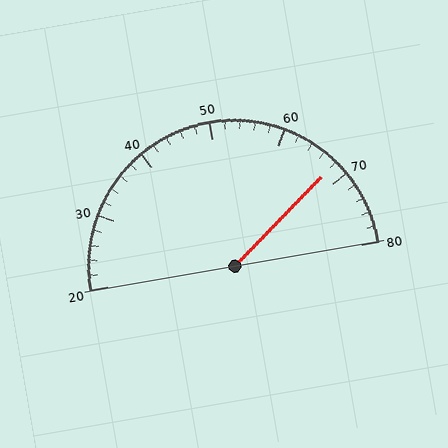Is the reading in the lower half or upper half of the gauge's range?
The reading is in the upper half of the range (20 to 80).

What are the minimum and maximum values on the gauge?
The gauge ranges from 20 to 80.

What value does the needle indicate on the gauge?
The needle indicates approximately 68.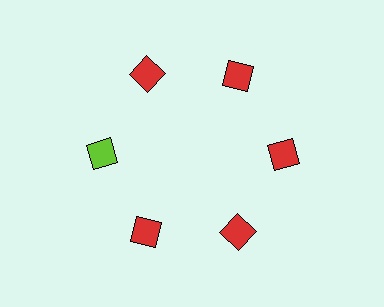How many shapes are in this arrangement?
There are 6 shapes arranged in a ring pattern.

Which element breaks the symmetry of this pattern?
The lime square at roughly the 9 o'clock position breaks the symmetry. All other shapes are red squares.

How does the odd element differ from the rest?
It has a different color: lime instead of red.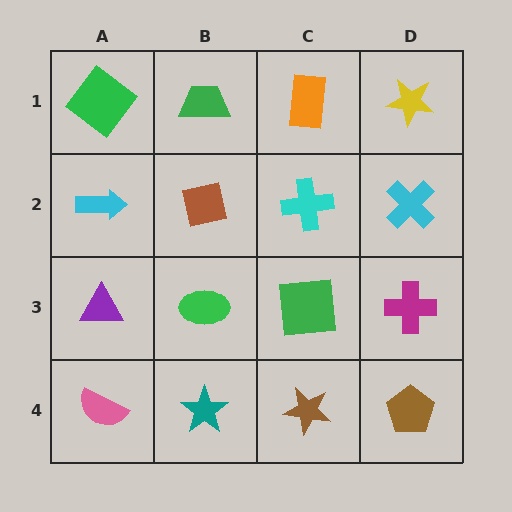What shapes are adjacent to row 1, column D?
A cyan cross (row 2, column D), an orange rectangle (row 1, column C).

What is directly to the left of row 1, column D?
An orange rectangle.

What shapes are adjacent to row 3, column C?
A cyan cross (row 2, column C), a brown star (row 4, column C), a green ellipse (row 3, column B), a magenta cross (row 3, column D).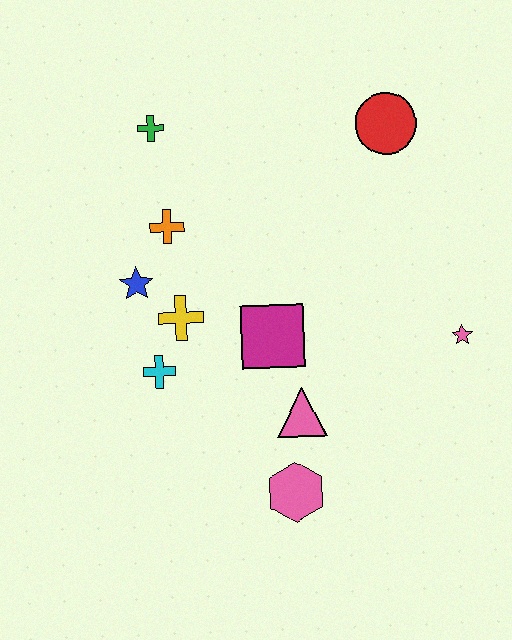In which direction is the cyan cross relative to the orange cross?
The cyan cross is below the orange cross.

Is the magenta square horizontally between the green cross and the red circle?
Yes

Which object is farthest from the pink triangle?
The green cross is farthest from the pink triangle.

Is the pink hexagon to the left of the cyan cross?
No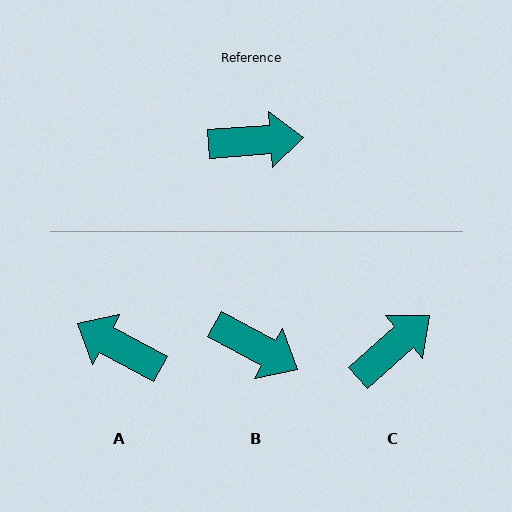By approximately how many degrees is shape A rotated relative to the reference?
Approximately 147 degrees counter-clockwise.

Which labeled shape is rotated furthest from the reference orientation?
A, about 147 degrees away.